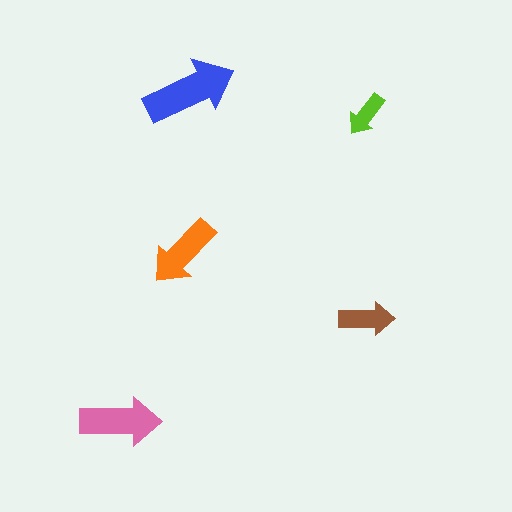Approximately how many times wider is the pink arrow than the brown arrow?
About 1.5 times wider.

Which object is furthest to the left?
The pink arrow is leftmost.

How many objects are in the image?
There are 5 objects in the image.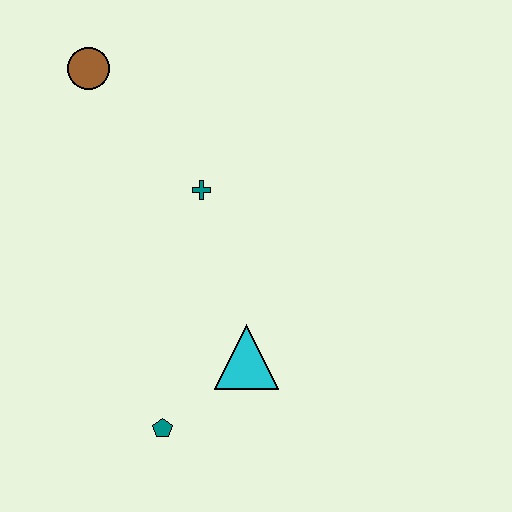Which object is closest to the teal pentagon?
The cyan triangle is closest to the teal pentagon.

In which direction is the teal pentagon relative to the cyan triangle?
The teal pentagon is to the left of the cyan triangle.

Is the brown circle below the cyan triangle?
No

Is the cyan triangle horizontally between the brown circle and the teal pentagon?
No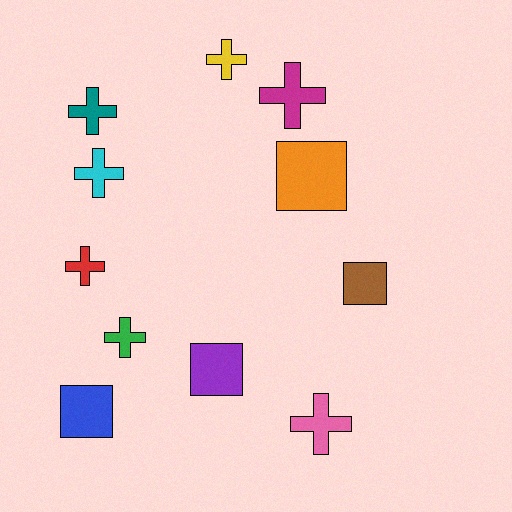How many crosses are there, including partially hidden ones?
There are 7 crosses.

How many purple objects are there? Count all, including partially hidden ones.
There is 1 purple object.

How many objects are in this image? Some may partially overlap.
There are 11 objects.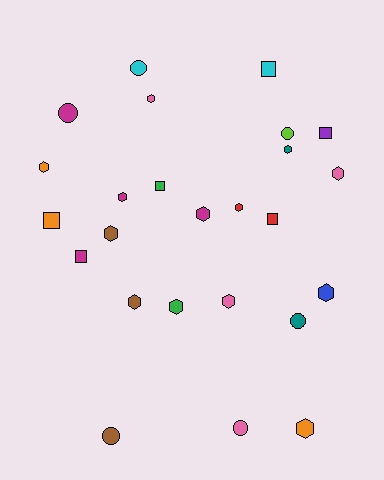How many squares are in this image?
There are 6 squares.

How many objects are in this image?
There are 25 objects.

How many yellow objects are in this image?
There are no yellow objects.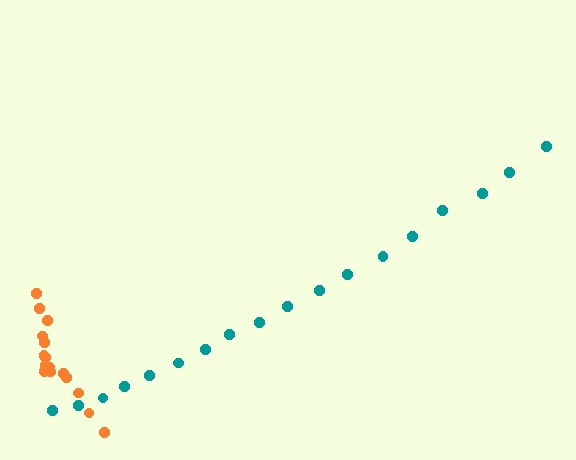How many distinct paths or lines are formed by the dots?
There are 2 distinct paths.